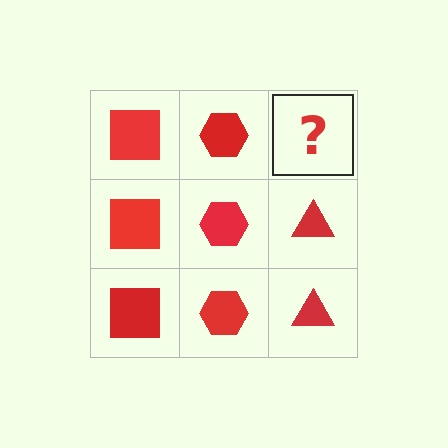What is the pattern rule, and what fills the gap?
The rule is that each column has a consistent shape. The gap should be filled with a red triangle.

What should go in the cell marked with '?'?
The missing cell should contain a red triangle.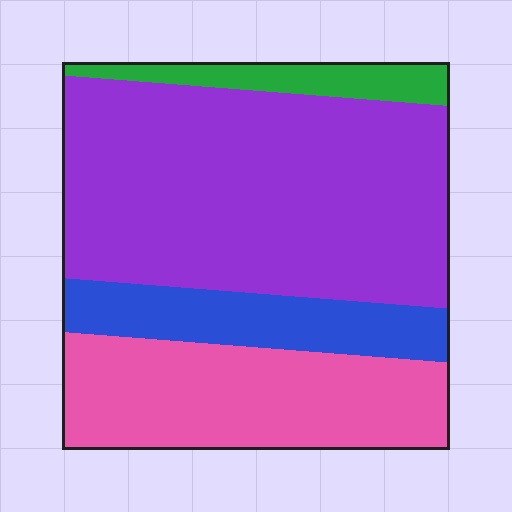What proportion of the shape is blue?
Blue takes up about one eighth (1/8) of the shape.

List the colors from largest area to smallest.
From largest to smallest: purple, pink, blue, green.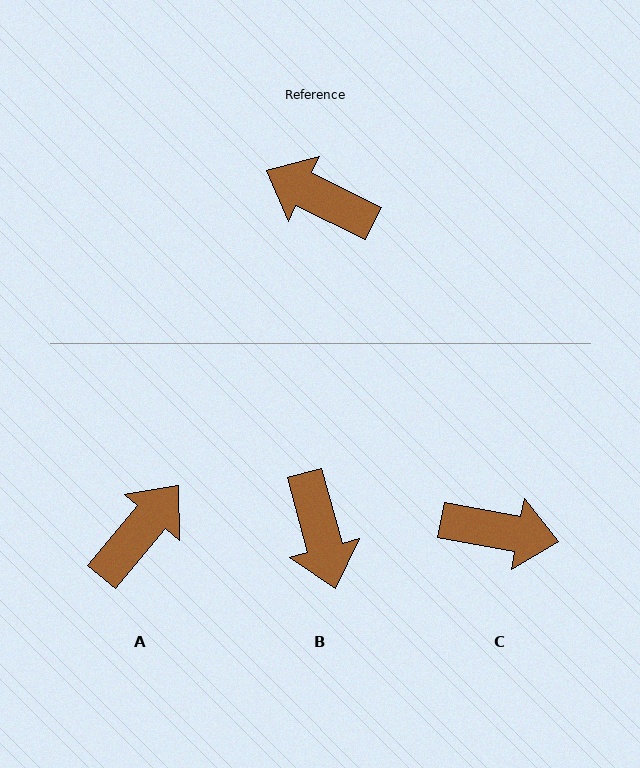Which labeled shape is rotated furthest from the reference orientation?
C, about 164 degrees away.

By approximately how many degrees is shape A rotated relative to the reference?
Approximately 104 degrees clockwise.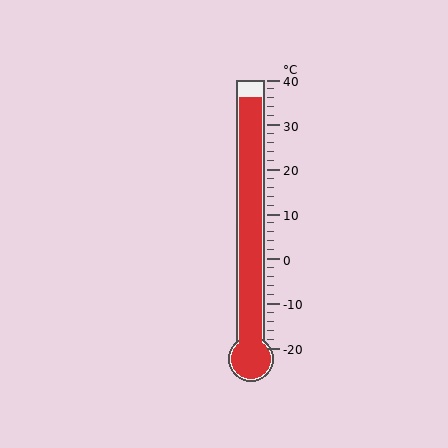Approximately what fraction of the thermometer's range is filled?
The thermometer is filled to approximately 95% of its range.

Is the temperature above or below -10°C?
The temperature is above -10°C.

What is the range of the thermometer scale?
The thermometer scale ranges from -20°C to 40°C.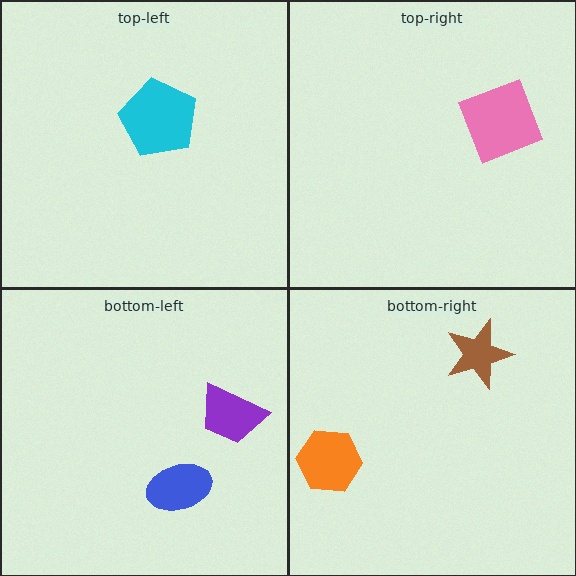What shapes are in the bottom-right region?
The brown star, the orange hexagon.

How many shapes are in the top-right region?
1.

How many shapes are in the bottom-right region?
2.